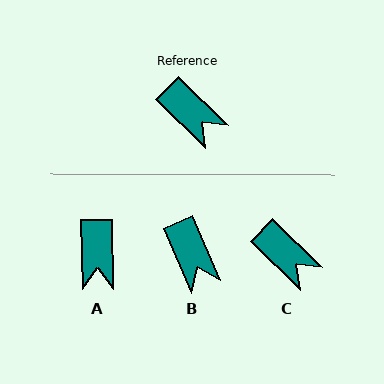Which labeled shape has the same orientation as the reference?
C.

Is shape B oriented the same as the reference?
No, it is off by about 22 degrees.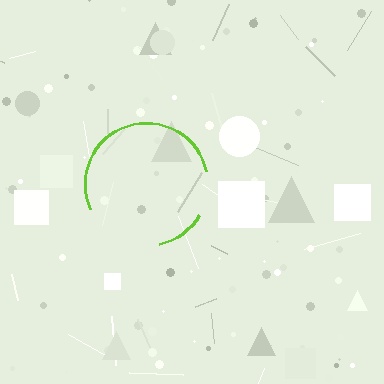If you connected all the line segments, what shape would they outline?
They would outline a circle.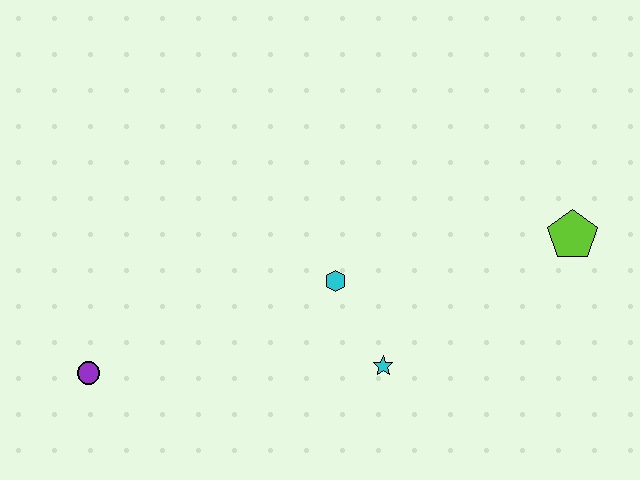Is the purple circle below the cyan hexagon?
Yes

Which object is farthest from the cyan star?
The purple circle is farthest from the cyan star.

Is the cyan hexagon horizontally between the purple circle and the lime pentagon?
Yes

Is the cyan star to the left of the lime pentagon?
Yes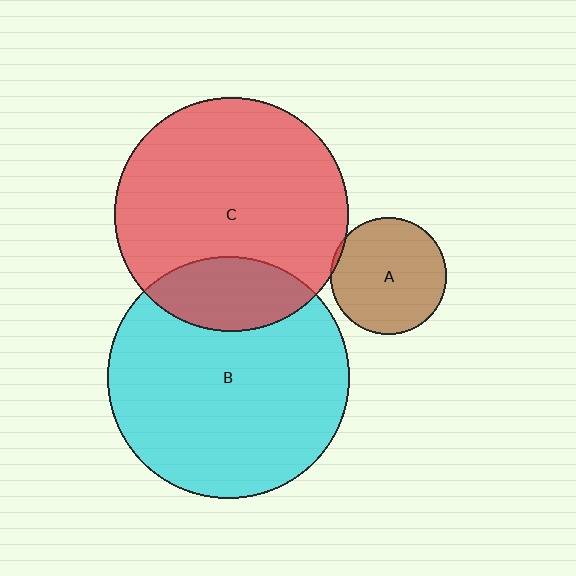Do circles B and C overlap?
Yes.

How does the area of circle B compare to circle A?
Approximately 4.3 times.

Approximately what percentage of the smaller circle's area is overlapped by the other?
Approximately 20%.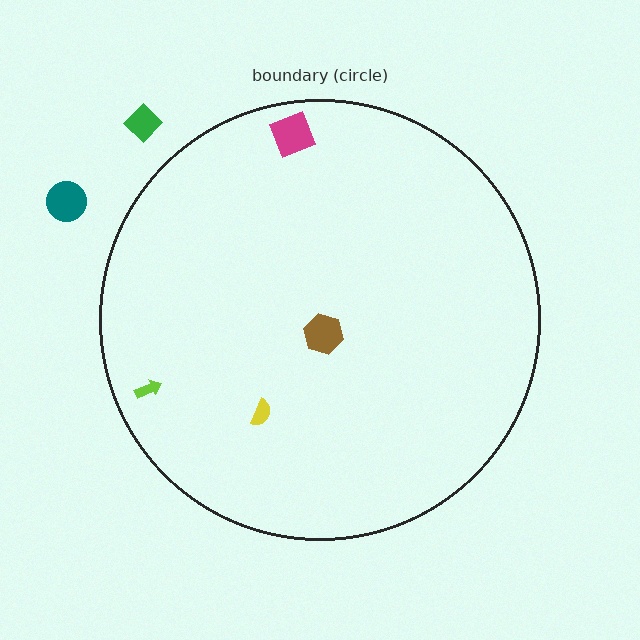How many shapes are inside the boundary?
4 inside, 2 outside.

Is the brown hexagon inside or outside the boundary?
Inside.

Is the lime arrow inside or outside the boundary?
Inside.